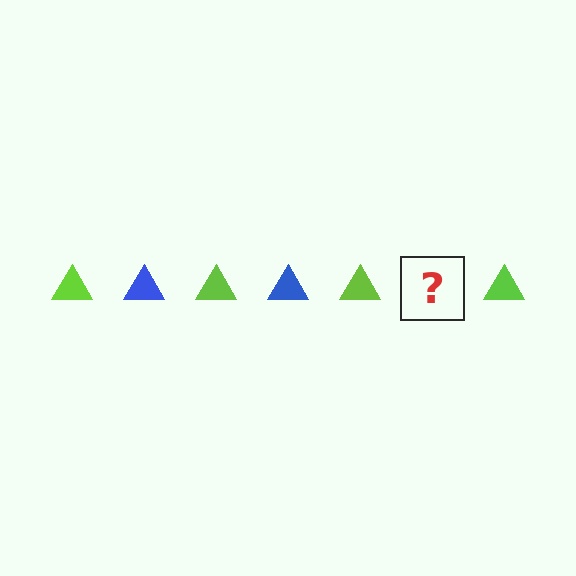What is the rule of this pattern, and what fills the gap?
The rule is that the pattern cycles through lime, blue triangles. The gap should be filled with a blue triangle.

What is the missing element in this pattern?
The missing element is a blue triangle.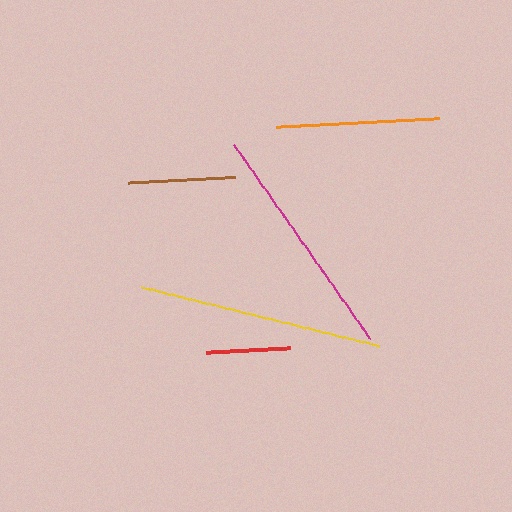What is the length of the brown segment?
The brown segment is approximately 107 pixels long.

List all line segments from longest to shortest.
From longest to shortest: yellow, magenta, orange, brown, red.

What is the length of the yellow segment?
The yellow segment is approximately 245 pixels long.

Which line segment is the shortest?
The red line is the shortest at approximately 84 pixels.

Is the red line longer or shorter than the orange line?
The orange line is longer than the red line.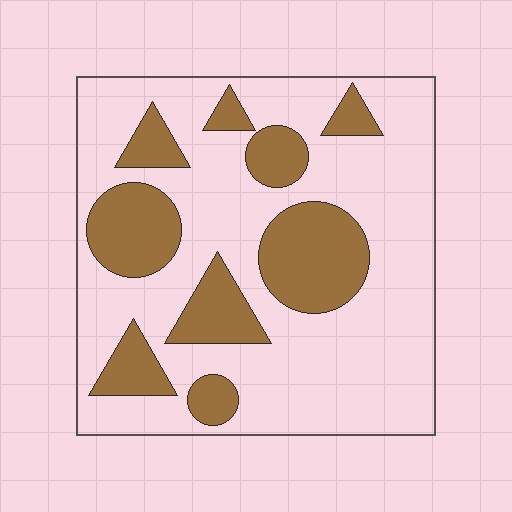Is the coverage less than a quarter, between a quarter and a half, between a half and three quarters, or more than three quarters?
Between a quarter and a half.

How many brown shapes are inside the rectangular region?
9.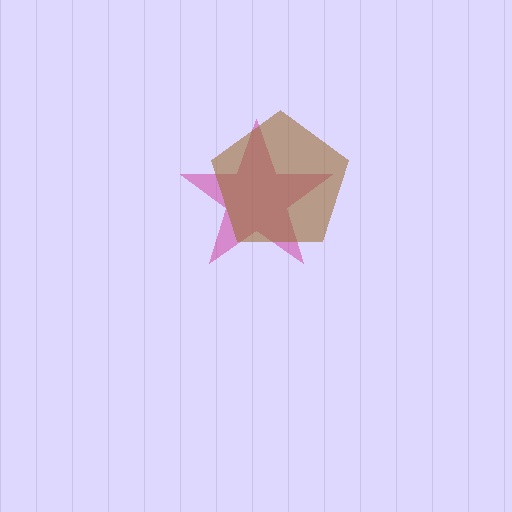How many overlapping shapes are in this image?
There are 2 overlapping shapes in the image.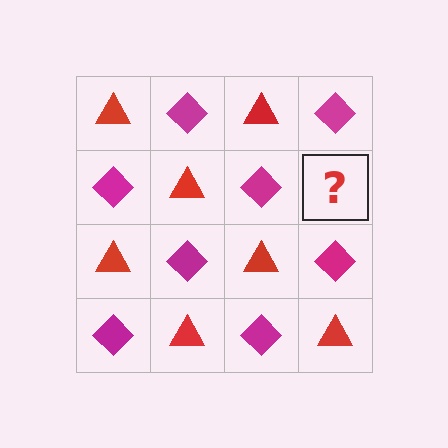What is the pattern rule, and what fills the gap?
The rule is that it alternates red triangle and magenta diamond in a checkerboard pattern. The gap should be filled with a red triangle.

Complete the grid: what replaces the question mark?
The question mark should be replaced with a red triangle.